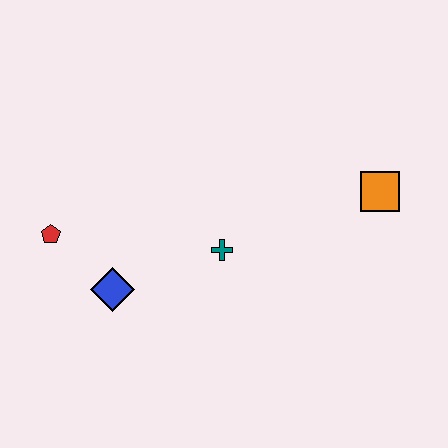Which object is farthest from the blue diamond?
The orange square is farthest from the blue diamond.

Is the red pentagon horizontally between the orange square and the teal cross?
No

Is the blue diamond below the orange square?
Yes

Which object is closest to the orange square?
The teal cross is closest to the orange square.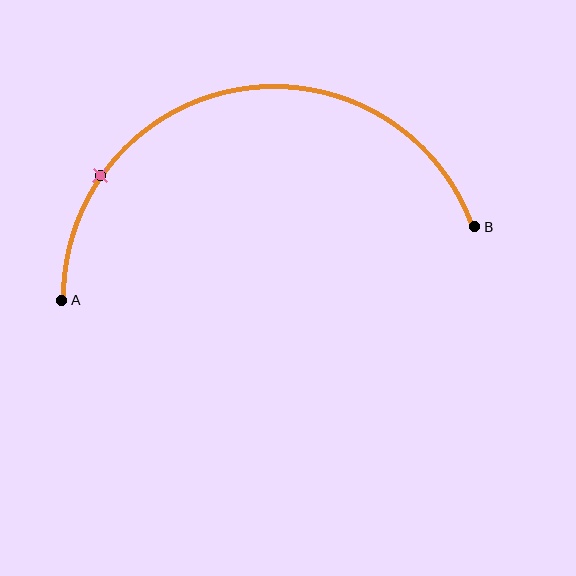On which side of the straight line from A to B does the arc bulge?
The arc bulges above the straight line connecting A and B.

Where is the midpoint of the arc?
The arc midpoint is the point on the curve farthest from the straight line joining A and B. It sits above that line.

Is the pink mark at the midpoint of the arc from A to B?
No. The pink mark lies on the arc but is closer to endpoint A. The arc midpoint would be at the point on the curve equidistant along the arc from both A and B.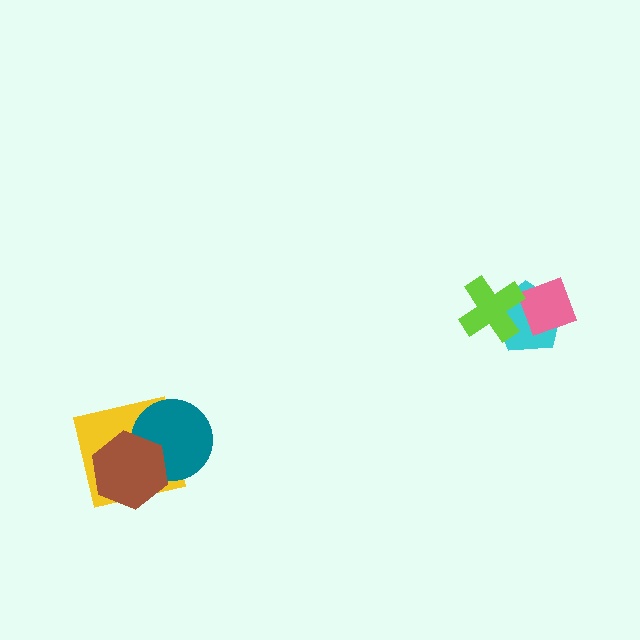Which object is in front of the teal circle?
The brown hexagon is in front of the teal circle.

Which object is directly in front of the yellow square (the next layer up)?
The teal circle is directly in front of the yellow square.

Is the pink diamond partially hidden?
Yes, it is partially covered by another shape.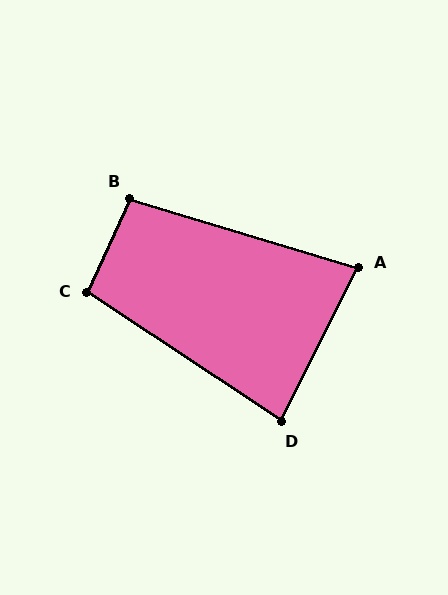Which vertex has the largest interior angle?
C, at approximately 99 degrees.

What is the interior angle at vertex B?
Approximately 97 degrees (obtuse).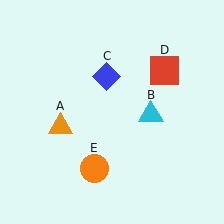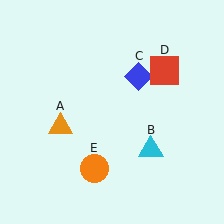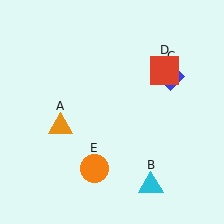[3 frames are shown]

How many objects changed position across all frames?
2 objects changed position: cyan triangle (object B), blue diamond (object C).